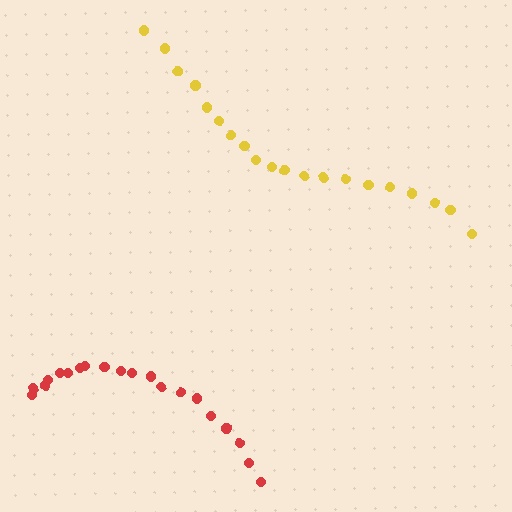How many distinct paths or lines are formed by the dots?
There are 2 distinct paths.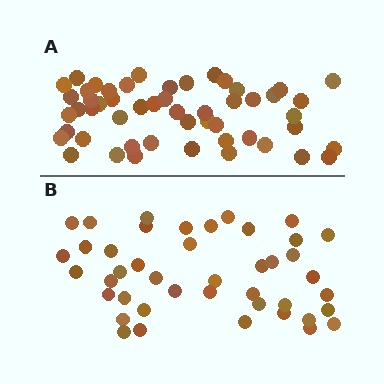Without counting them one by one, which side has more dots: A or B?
Region A (the top region) has more dots.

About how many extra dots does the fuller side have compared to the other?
Region A has roughly 8 or so more dots than region B.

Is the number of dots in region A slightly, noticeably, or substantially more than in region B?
Region A has only slightly more — the two regions are fairly close. The ratio is roughly 1.2 to 1.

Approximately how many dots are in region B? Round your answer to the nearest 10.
About 40 dots. (The exact count is 43, which rounds to 40.)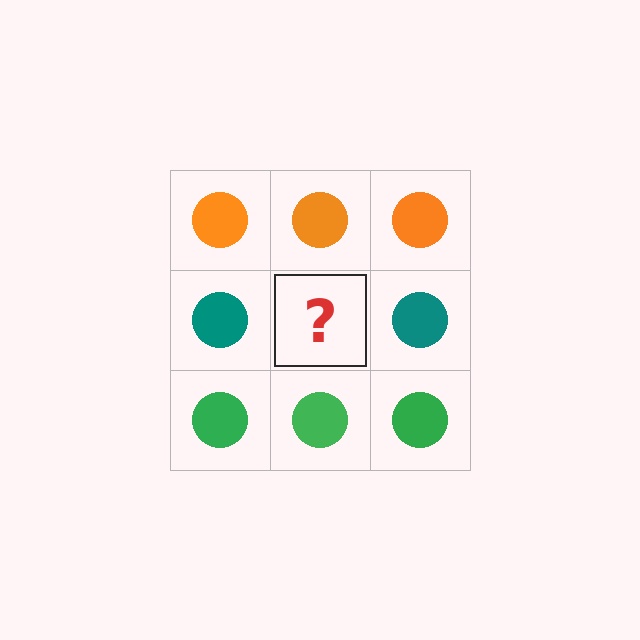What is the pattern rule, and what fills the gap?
The rule is that each row has a consistent color. The gap should be filled with a teal circle.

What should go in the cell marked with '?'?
The missing cell should contain a teal circle.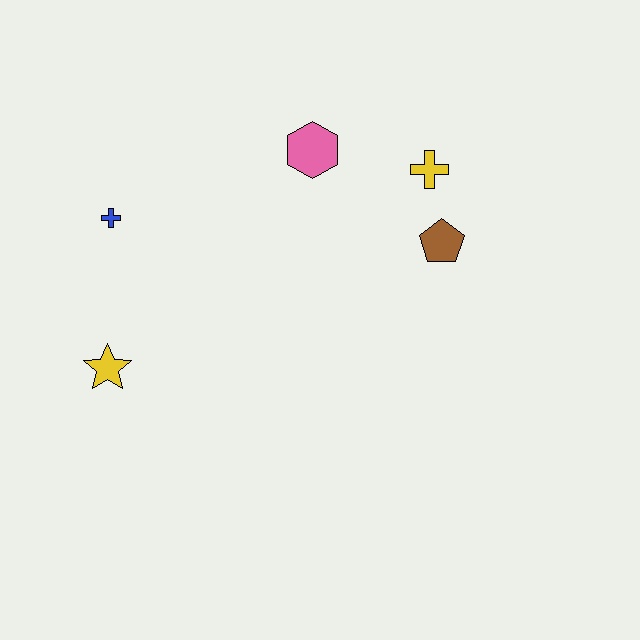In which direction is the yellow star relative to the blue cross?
The yellow star is below the blue cross.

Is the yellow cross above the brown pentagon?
Yes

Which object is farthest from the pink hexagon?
The yellow star is farthest from the pink hexagon.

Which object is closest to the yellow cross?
The brown pentagon is closest to the yellow cross.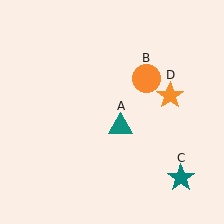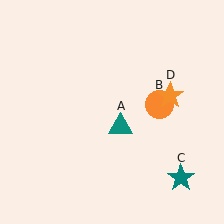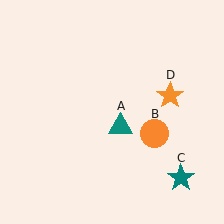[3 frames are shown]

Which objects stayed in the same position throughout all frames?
Teal triangle (object A) and teal star (object C) and orange star (object D) remained stationary.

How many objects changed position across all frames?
1 object changed position: orange circle (object B).